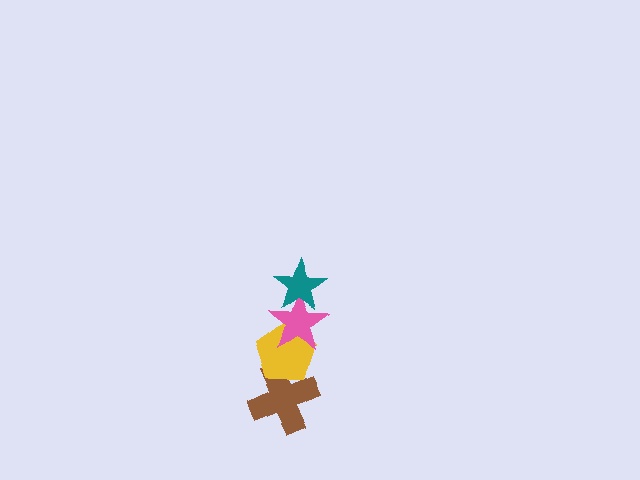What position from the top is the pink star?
The pink star is 2nd from the top.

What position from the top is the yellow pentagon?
The yellow pentagon is 3rd from the top.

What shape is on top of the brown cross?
The yellow pentagon is on top of the brown cross.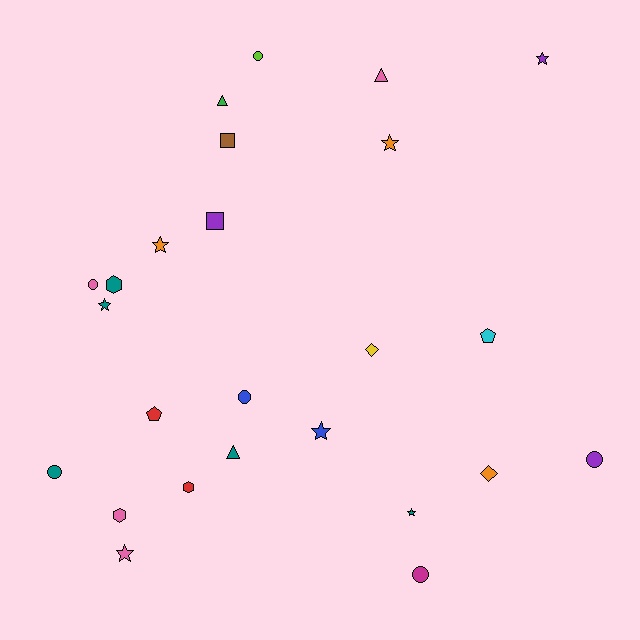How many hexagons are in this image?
There are 3 hexagons.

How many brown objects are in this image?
There is 1 brown object.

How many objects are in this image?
There are 25 objects.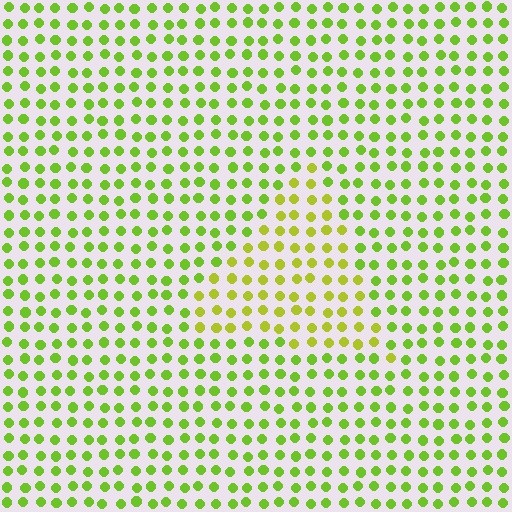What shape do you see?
I see a triangle.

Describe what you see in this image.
The image is filled with small lime elements in a uniform arrangement. A triangle-shaped region is visible where the elements are tinted to a slightly different hue, forming a subtle color boundary.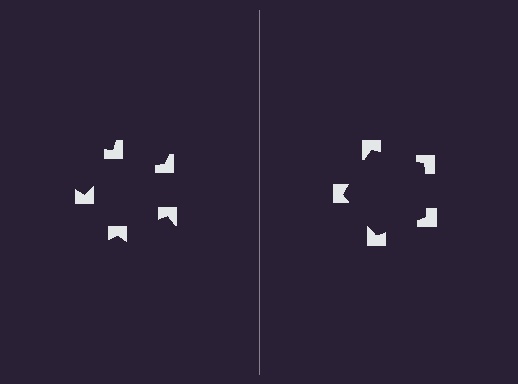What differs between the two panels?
The notched squares are positioned identically on both sides; only the wedge orientations differ. On the right they align to a pentagon; on the left they are misaligned.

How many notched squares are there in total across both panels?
10 — 5 on each side.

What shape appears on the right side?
An illusory pentagon.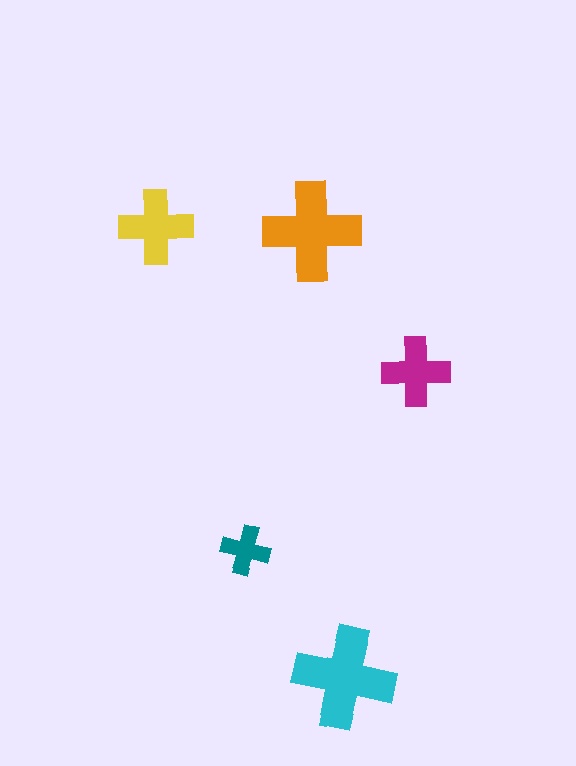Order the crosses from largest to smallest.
the cyan one, the orange one, the yellow one, the magenta one, the teal one.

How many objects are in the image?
There are 5 objects in the image.